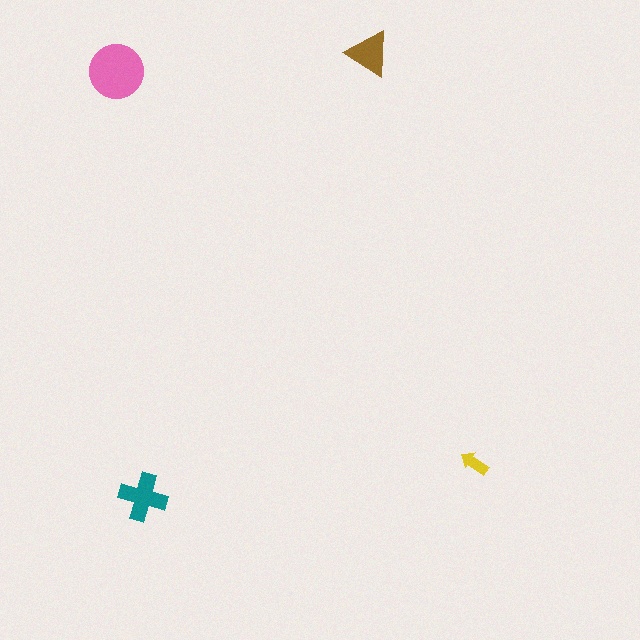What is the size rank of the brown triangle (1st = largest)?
3rd.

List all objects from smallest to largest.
The yellow arrow, the brown triangle, the teal cross, the pink circle.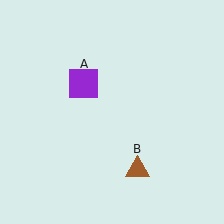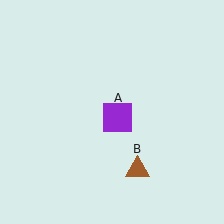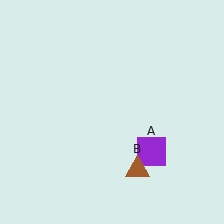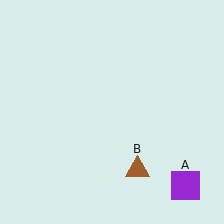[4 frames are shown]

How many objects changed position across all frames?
1 object changed position: purple square (object A).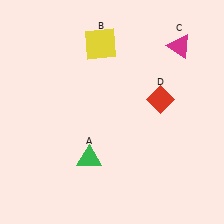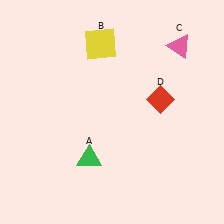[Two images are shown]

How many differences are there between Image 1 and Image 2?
There is 1 difference between the two images.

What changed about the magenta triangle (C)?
In Image 1, C is magenta. In Image 2, it changed to pink.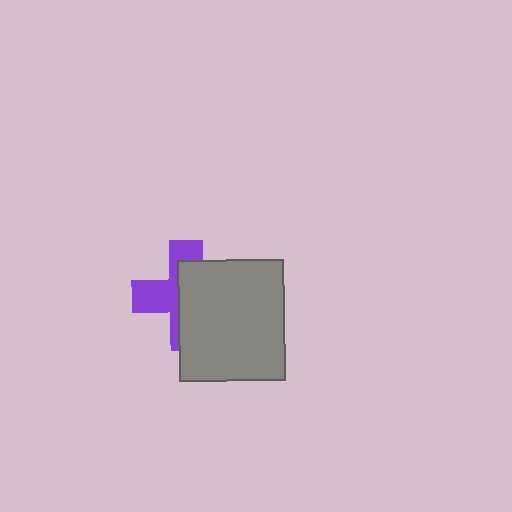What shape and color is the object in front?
The object in front is a gray rectangle.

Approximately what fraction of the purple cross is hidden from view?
Roughly 57% of the purple cross is hidden behind the gray rectangle.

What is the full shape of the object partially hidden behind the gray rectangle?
The partially hidden object is a purple cross.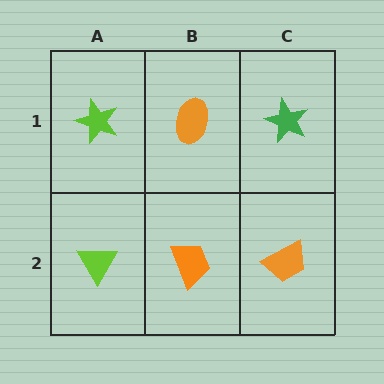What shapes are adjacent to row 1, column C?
An orange trapezoid (row 2, column C), an orange ellipse (row 1, column B).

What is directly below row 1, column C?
An orange trapezoid.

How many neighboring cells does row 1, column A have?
2.